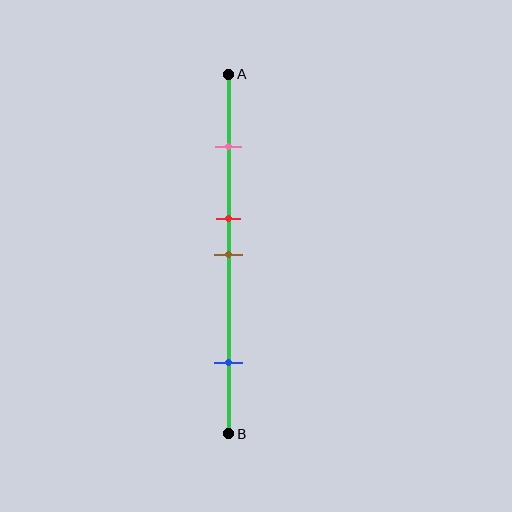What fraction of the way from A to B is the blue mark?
The blue mark is approximately 80% (0.8) of the way from A to B.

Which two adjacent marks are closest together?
The red and brown marks are the closest adjacent pair.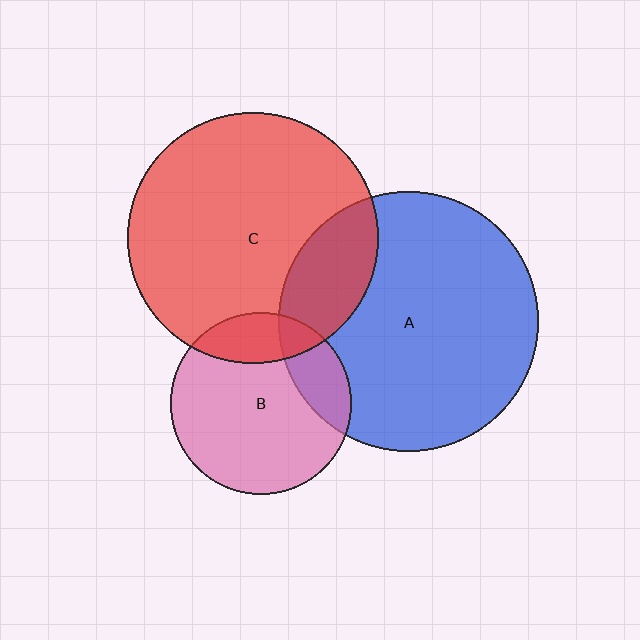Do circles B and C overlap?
Yes.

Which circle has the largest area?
Circle A (blue).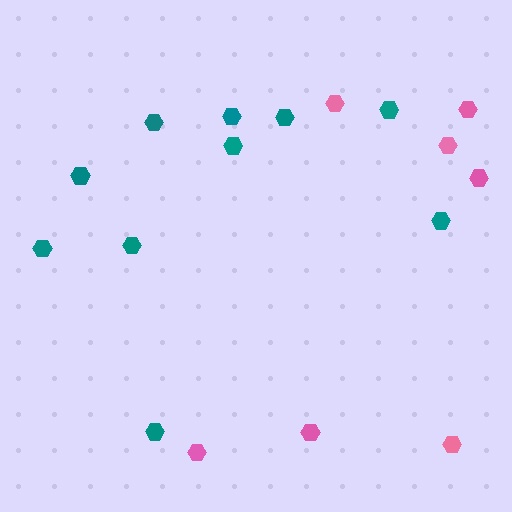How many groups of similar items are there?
There are 2 groups: one group of pink hexagons (7) and one group of teal hexagons (10).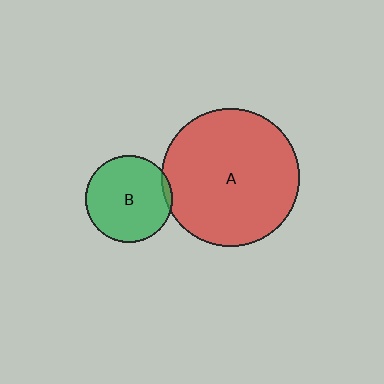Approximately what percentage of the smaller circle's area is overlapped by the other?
Approximately 5%.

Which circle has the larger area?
Circle A (red).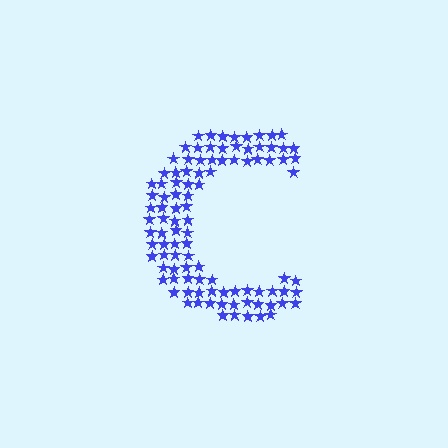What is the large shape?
The large shape is the letter C.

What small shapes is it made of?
It is made of small stars.